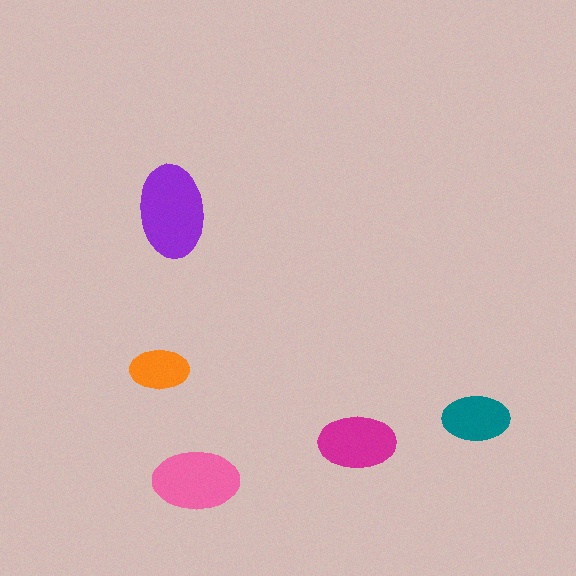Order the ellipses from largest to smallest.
the purple one, the pink one, the magenta one, the teal one, the orange one.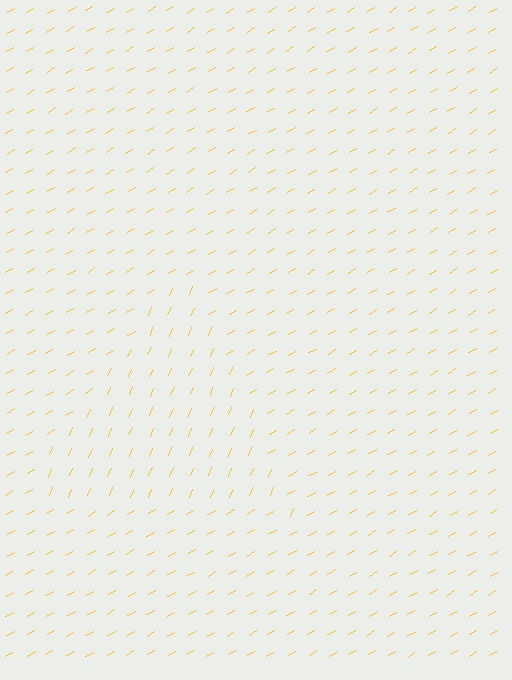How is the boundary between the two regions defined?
The boundary is defined purely by a change in line orientation (approximately 37 degrees difference). All lines are the same color and thickness.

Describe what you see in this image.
The image is filled with small yellow line segments. A triangle region in the image has lines oriented differently from the surrounding lines, creating a visible texture boundary.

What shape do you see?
I see a triangle.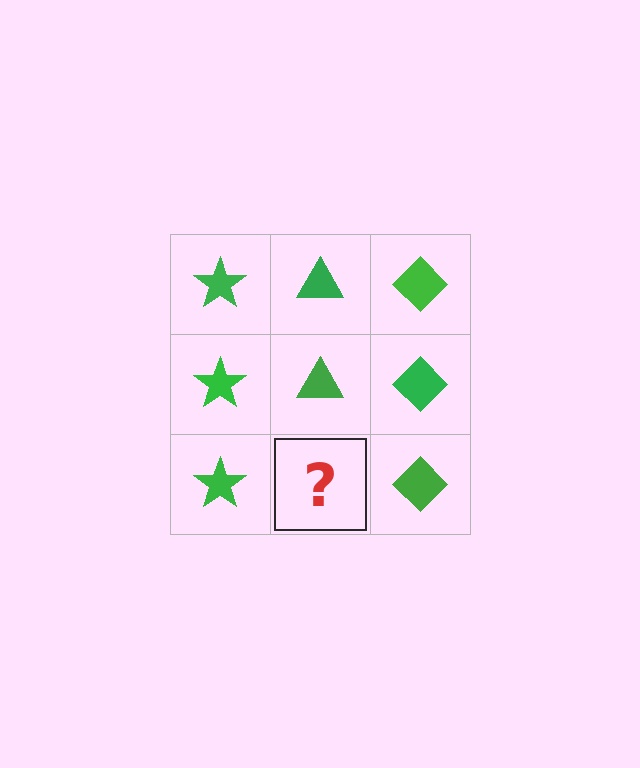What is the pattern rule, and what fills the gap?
The rule is that each column has a consistent shape. The gap should be filled with a green triangle.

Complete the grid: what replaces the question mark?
The question mark should be replaced with a green triangle.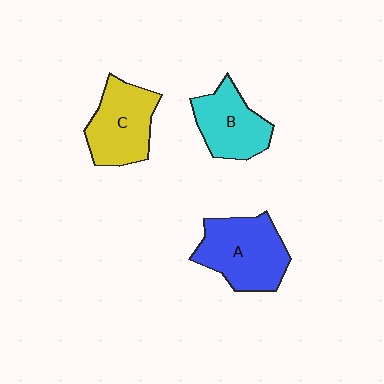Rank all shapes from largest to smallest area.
From largest to smallest: A (blue), C (yellow), B (cyan).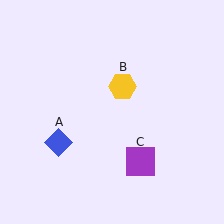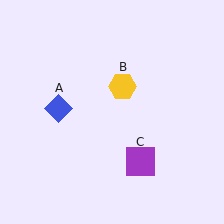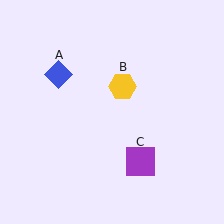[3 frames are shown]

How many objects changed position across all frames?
1 object changed position: blue diamond (object A).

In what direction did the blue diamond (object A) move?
The blue diamond (object A) moved up.